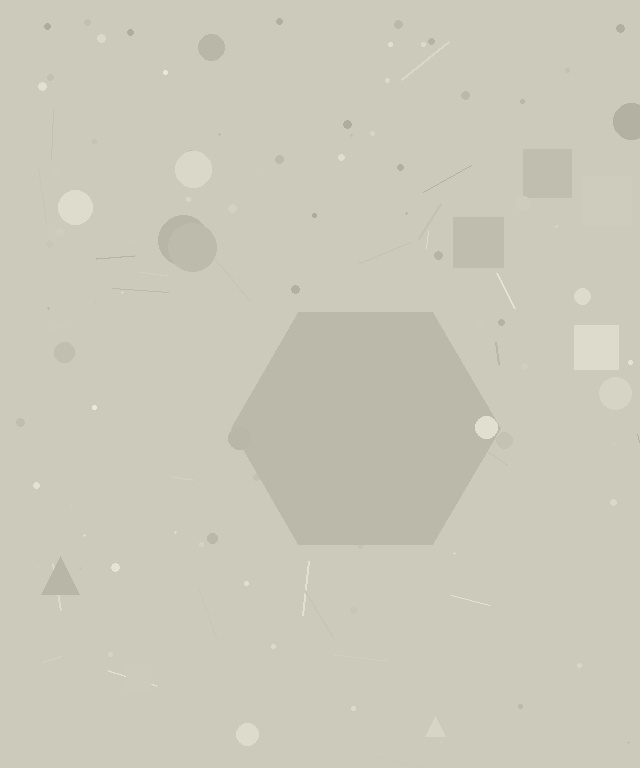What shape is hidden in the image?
A hexagon is hidden in the image.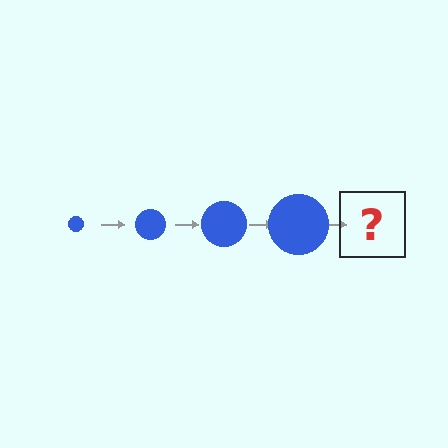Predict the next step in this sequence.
The next step is a blue circle, larger than the previous one.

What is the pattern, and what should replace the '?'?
The pattern is that the circle gets progressively larger each step. The '?' should be a blue circle, larger than the previous one.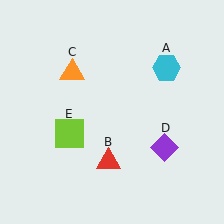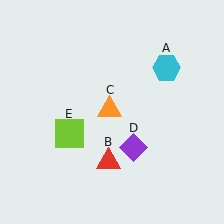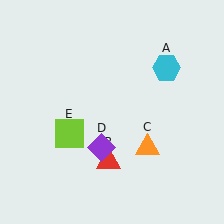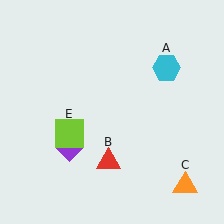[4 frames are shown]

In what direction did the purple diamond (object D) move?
The purple diamond (object D) moved left.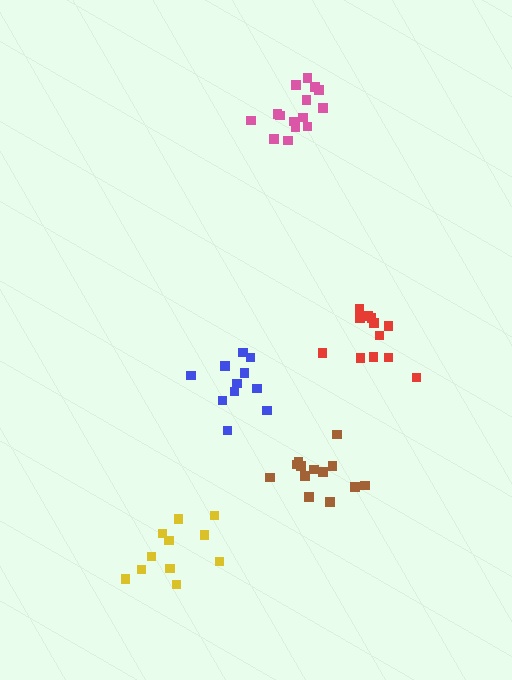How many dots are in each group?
Group 1: 11 dots, Group 2: 15 dots, Group 3: 11 dots, Group 4: 12 dots, Group 5: 13 dots (62 total).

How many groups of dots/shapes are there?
There are 5 groups.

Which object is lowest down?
The yellow cluster is bottommost.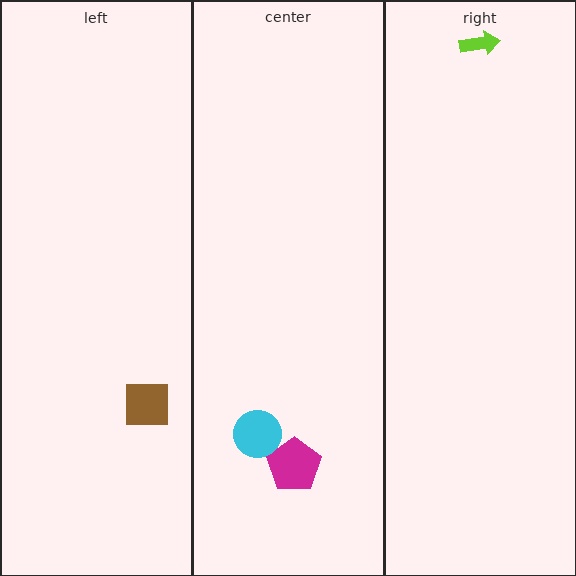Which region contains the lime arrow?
The right region.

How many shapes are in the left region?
1.